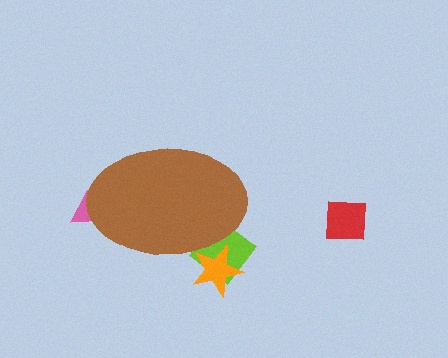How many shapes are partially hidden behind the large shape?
3 shapes are partially hidden.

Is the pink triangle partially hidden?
Yes, the pink triangle is partially hidden behind the brown ellipse.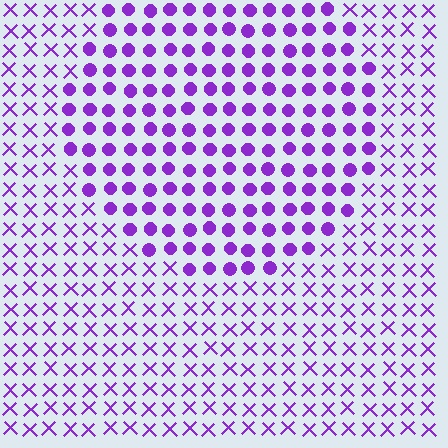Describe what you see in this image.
The image is filled with small purple elements arranged in a uniform grid. A circle-shaped region contains circles, while the surrounding area contains X marks. The boundary is defined purely by the change in element shape.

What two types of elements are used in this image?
The image uses circles inside the circle region and X marks outside it.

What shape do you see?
I see a circle.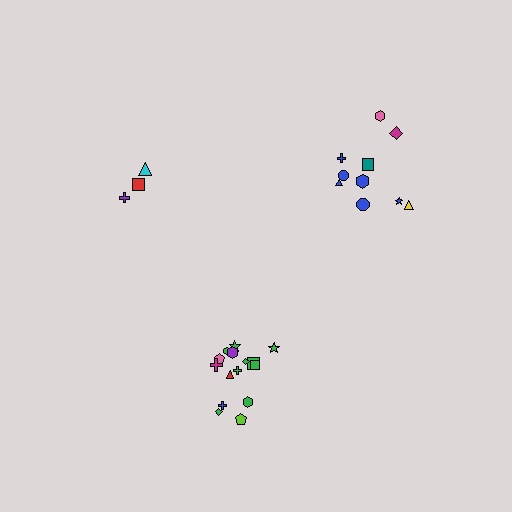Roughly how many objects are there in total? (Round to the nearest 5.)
Roughly 30 objects in total.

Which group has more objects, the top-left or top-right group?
The top-right group.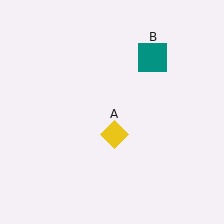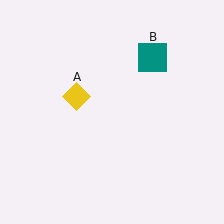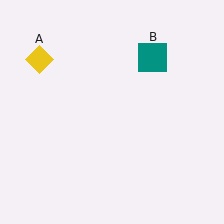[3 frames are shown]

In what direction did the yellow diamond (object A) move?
The yellow diamond (object A) moved up and to the left.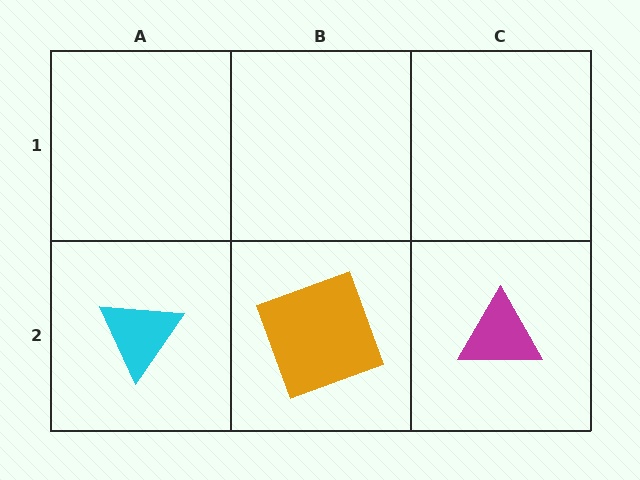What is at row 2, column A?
A cyan triangle.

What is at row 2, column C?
A magenta triangle.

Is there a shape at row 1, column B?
No, that cell is empty.